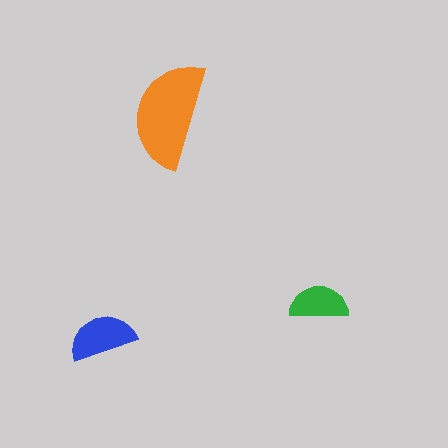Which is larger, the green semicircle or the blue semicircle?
The blue one.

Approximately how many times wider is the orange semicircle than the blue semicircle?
About 1.5 times wider.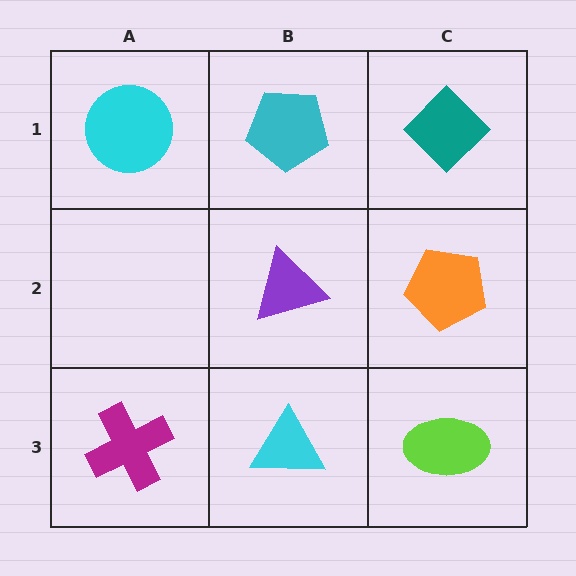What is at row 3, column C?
A lime ellipse.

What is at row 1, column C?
A teal diamond.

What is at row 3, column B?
A cyan triangle.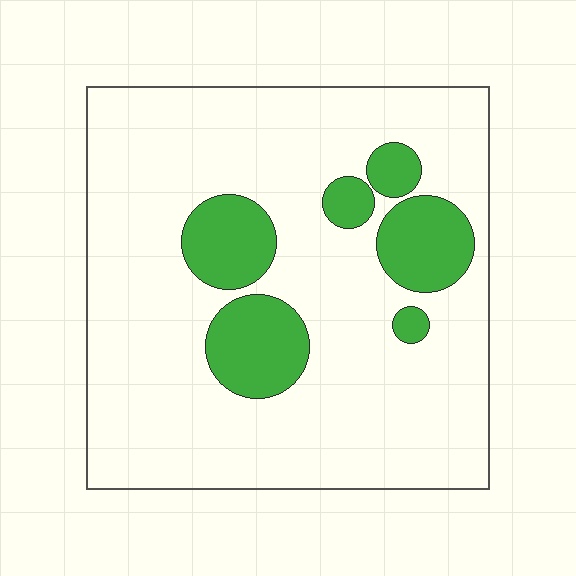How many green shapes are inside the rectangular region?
6.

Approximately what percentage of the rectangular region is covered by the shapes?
Approximately 20%.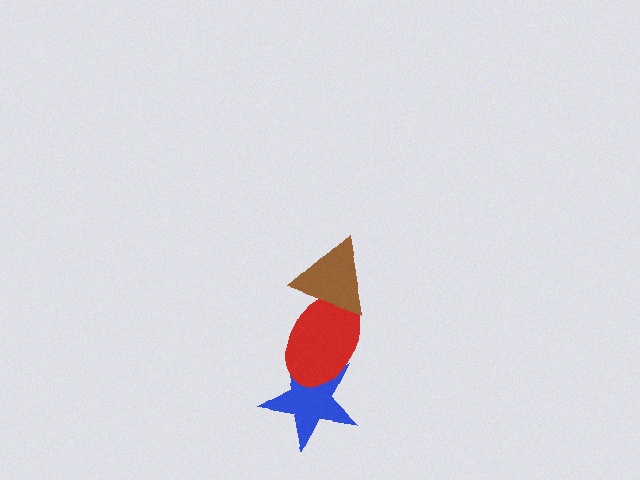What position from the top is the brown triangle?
The brown triangle is 1st from the top.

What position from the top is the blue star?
The blue star is 3rd from the top.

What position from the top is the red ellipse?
The red ellipse is 2nd from the top.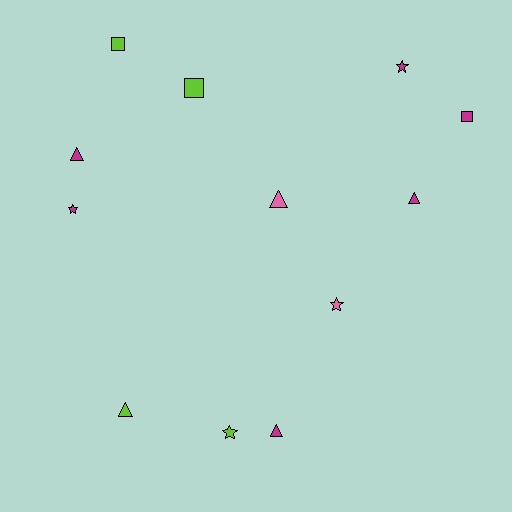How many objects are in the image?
There are 12 objects.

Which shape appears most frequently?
Triangle, with 5 objects.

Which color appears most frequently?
Magenta, with 6 objects.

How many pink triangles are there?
There is 1 pink triangle.